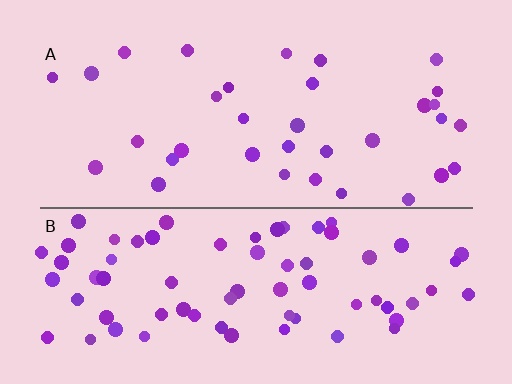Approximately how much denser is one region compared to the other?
Approximately 2.1× — region B over region A.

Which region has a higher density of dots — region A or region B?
B (the bottom).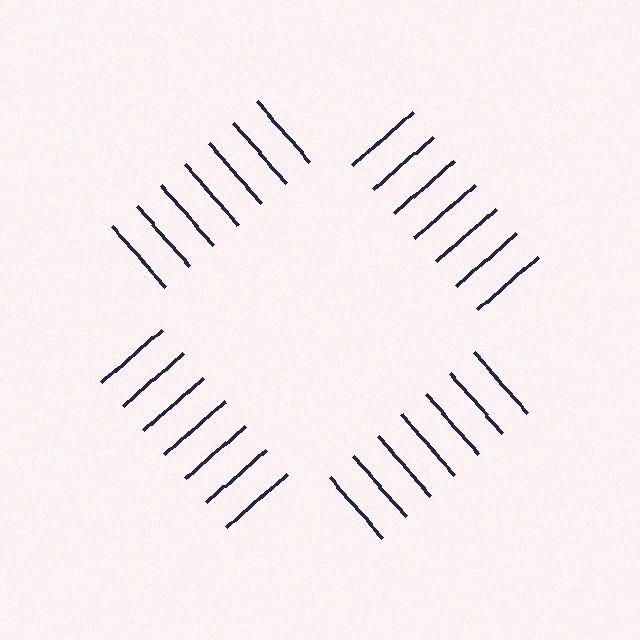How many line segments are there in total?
28 — 7 along each of the 4 edges.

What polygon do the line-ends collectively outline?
An illusory square — the line segments terminate on its edges but no continuous stroke is drawn.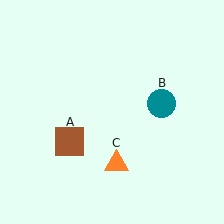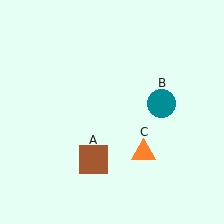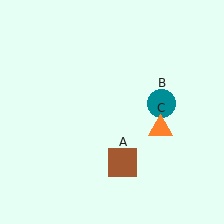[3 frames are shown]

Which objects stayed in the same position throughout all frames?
Teal circle (object B) remained stationary.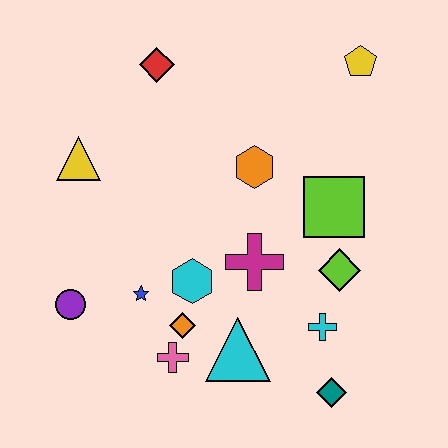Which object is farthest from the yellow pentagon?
The purple circle is farthest from the yellow pentagon.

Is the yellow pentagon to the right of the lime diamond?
Yes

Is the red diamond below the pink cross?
No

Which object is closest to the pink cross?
The orange diamond is closest to the pink cross.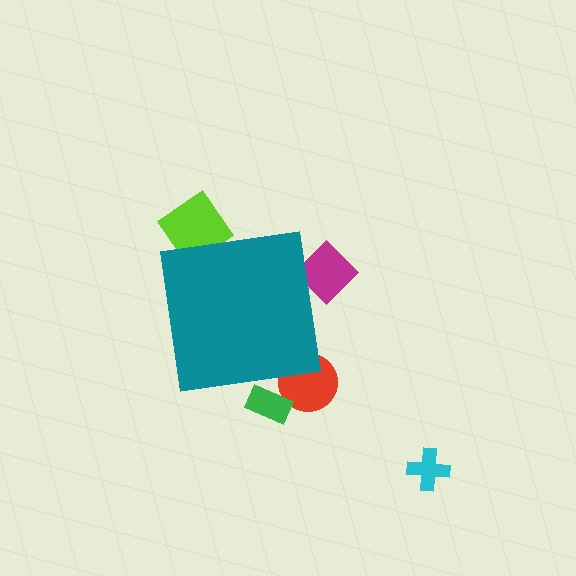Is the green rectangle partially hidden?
Yes, the green rectangle is partially hidden behind the teal square.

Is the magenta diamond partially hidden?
Yes, the magenta diamond is partially hidden behind the teal square.